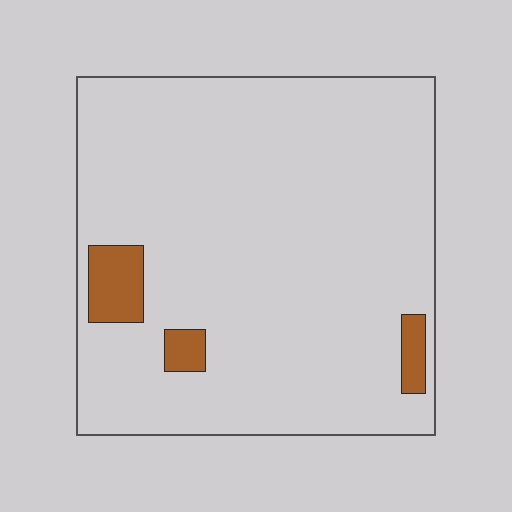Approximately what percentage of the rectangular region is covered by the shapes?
Approximately 5%.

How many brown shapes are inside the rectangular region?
3.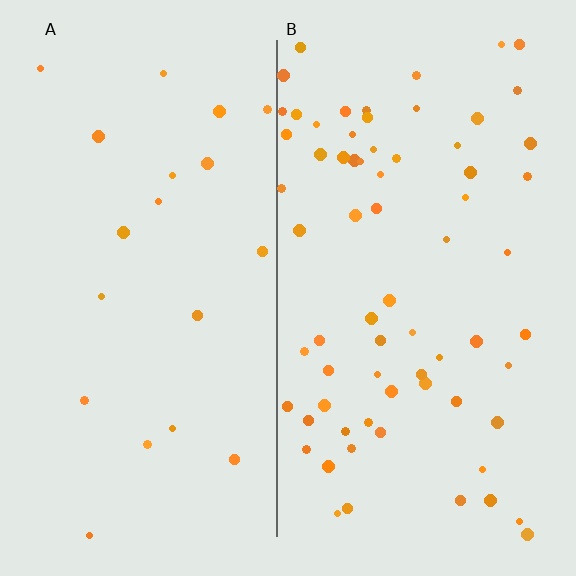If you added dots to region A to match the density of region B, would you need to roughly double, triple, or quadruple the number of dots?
Approximately quadruple.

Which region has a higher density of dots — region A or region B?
B (the right).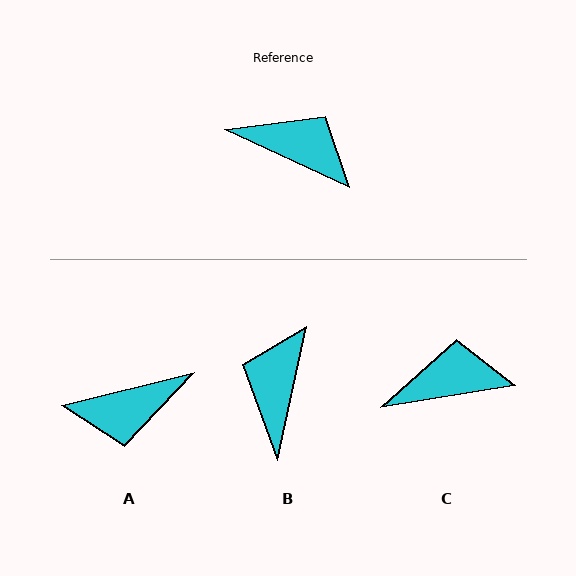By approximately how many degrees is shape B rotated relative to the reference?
Approximately 103 degrees counter-clockwise.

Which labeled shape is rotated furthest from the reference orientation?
A, about 141 degrees away.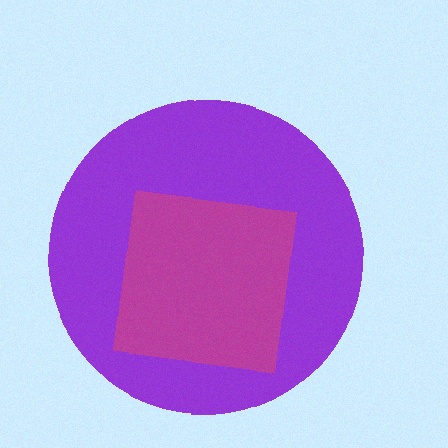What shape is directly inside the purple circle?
The magenta square.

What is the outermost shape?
The purple circle.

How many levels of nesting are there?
2.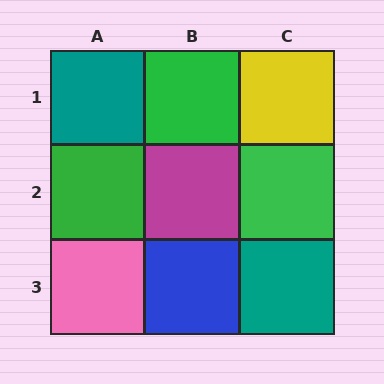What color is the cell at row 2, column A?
Green.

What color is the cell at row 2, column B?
Magenta.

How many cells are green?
3 cells are green.